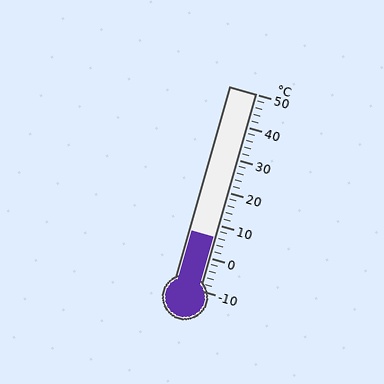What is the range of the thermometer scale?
The thermometer scale ranges from -10°C to 50°C.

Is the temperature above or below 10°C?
The temperature is below 10°C.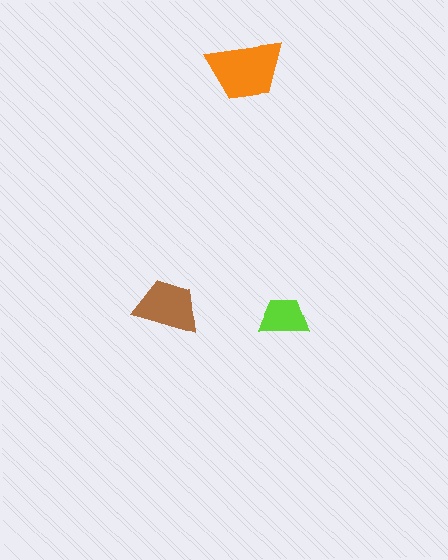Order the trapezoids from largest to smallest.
the orange one, the brown one, the lime one.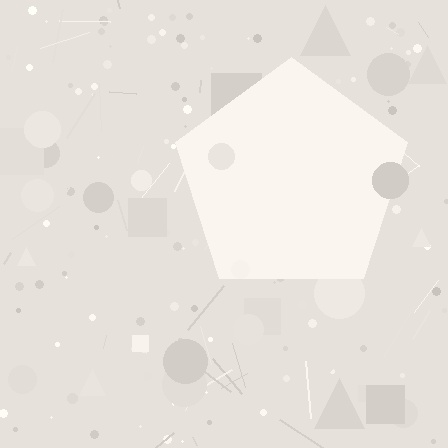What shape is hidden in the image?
A pentagon is hidden in the image.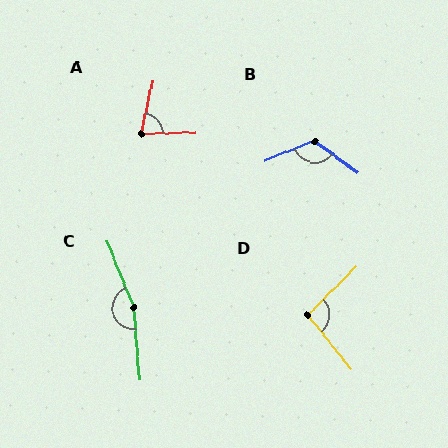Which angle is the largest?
C, at approximately 163 degrees.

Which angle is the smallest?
A, at approximately 76 degrees.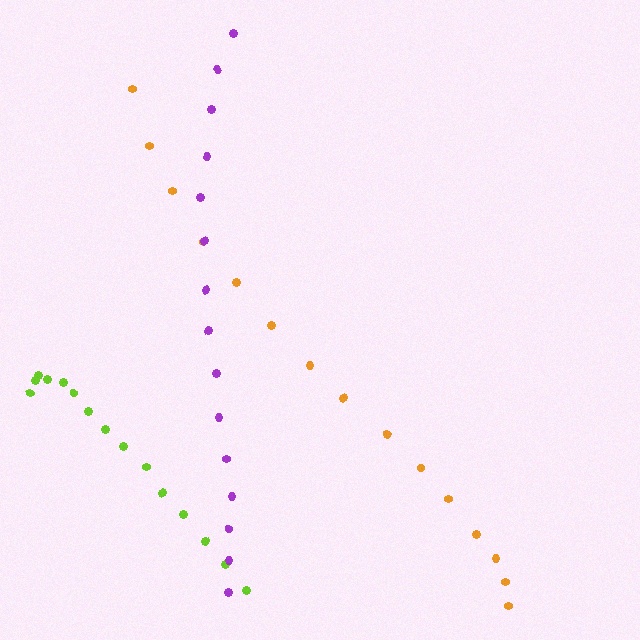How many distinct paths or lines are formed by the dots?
There are 3 distinct paths.